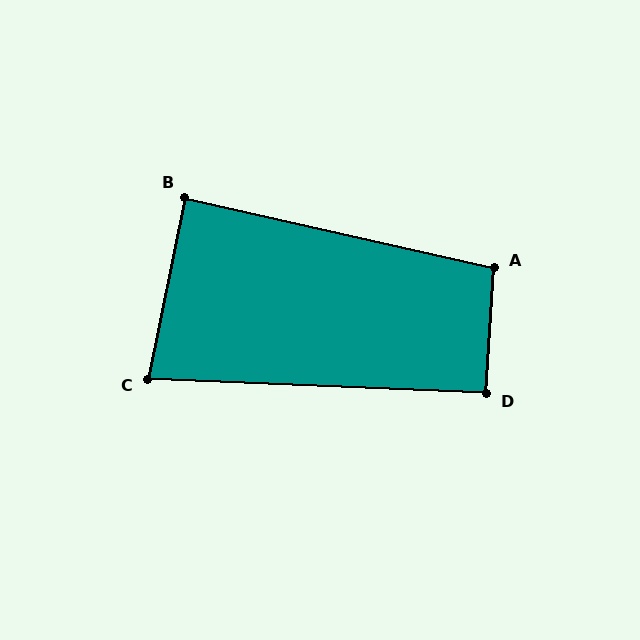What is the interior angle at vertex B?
Approximately 89 degrees (approximately right).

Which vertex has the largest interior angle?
A, at approximately 99 degrees.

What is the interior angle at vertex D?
Approximately 91 degrees (approximately right).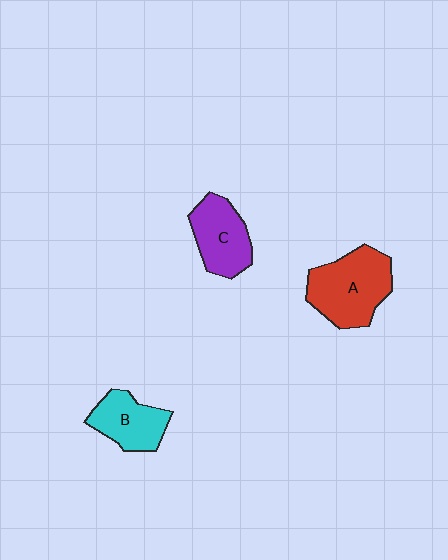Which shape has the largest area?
Shape A (red).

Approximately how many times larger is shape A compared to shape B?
Approximately 1.5 times.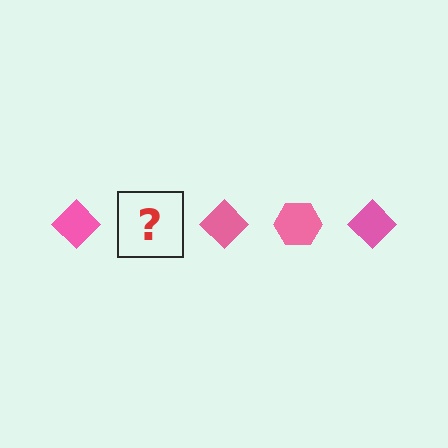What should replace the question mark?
The question mark should be replaced with a pink hexagon.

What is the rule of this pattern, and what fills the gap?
The rule is that the pattern cycles through diamond, hexagon shapes in pink. The gap should be filled with a pink hexagon.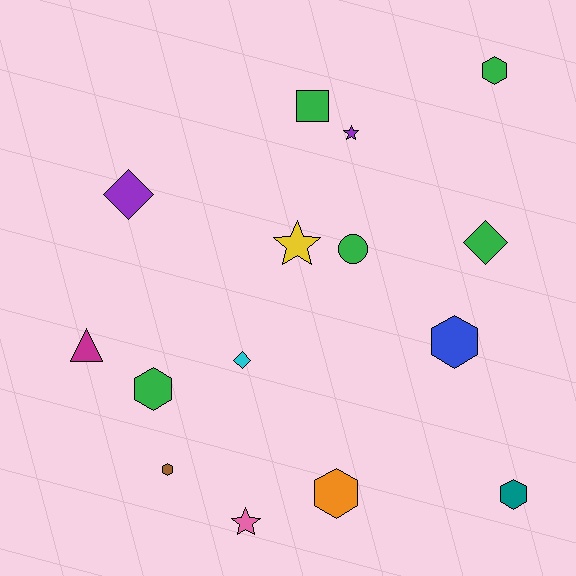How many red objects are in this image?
There are no red objects.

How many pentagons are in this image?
There are no pentagons.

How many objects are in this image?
There are 15 objects.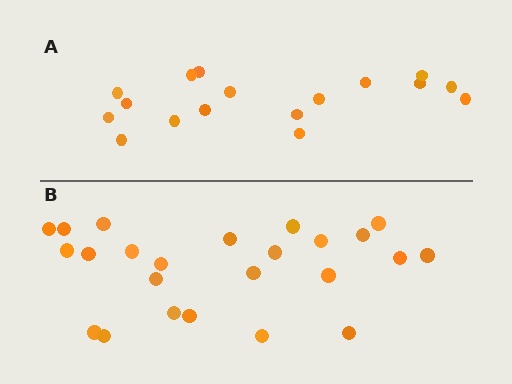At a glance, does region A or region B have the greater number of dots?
Region B (the bottom region) has more dots.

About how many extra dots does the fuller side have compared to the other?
Region B has roughly 8 or so more dots than region A.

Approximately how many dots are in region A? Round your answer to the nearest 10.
About 20 dots. (The exact count is 17, which rounds to 20.)